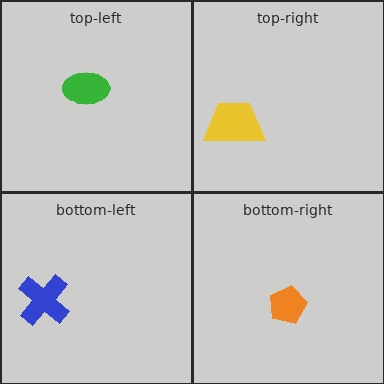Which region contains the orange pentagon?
The bottom-right region.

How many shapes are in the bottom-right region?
1.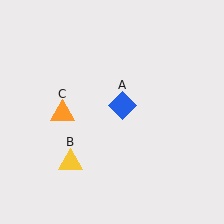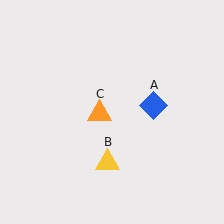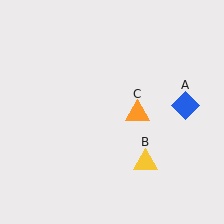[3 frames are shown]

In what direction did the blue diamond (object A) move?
The blue diamond (object A) moved right.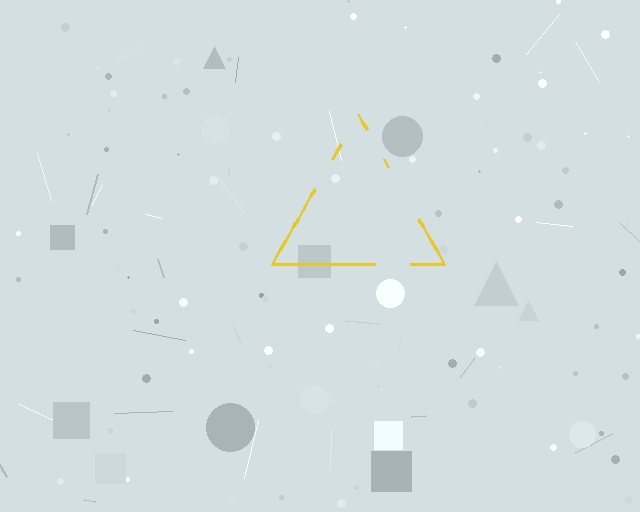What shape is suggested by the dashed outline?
The dashed outline suggests a triangle.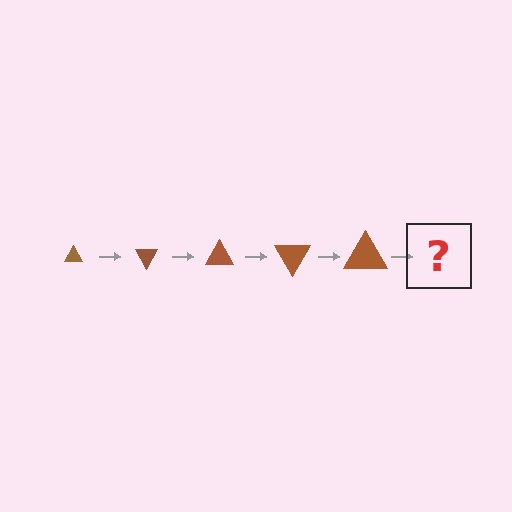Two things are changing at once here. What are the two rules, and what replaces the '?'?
The two rules are that the triangle grows larger each step and it rotates 60 degrees each step. The '?' should be a triangle, larger than the previous one and rotated 300 degrees from the start.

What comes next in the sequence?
The next element should be a triangle, larger than the previous one and rotated 300 degrees from the start.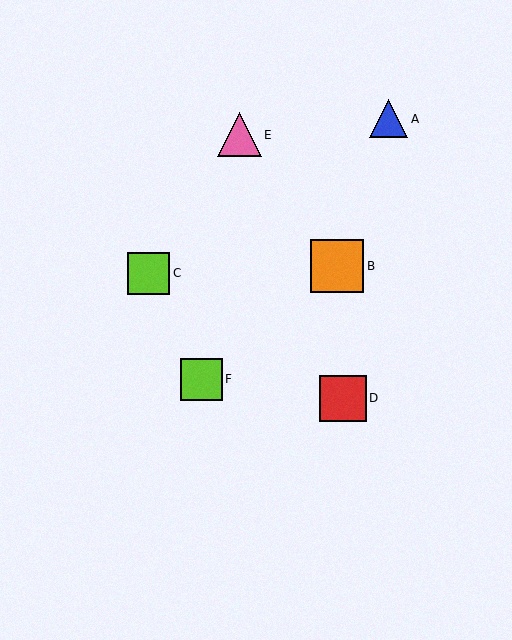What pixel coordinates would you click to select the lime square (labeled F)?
Click at (201, 379) to select the lime square F.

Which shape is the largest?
The orange square (labeled B) is the largest.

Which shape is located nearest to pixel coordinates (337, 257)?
The orange square (labeled B) at (337, 266) is nearest to that location.